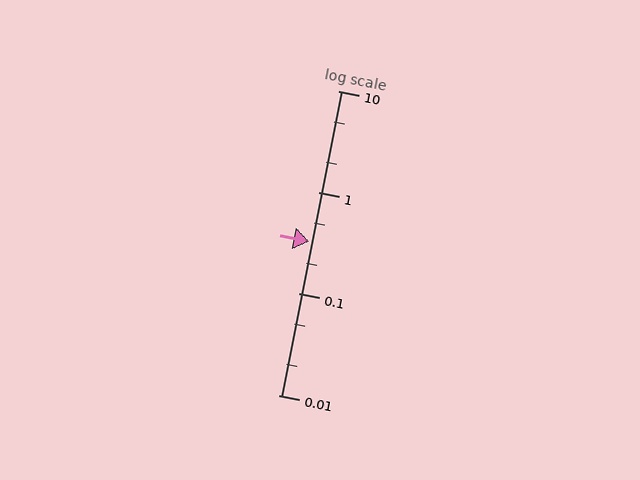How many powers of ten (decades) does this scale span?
The scale spans 3 decades, from 0.01 to 10.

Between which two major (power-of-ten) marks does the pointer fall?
The pointer is between 0.1 and 1.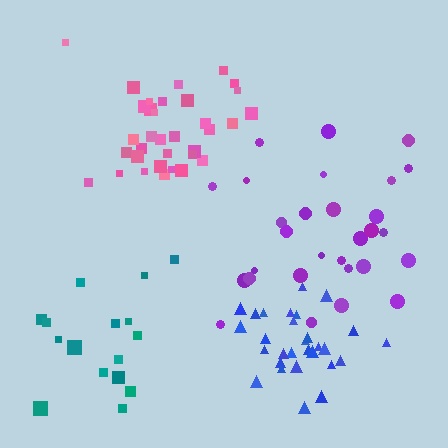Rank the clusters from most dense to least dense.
pink, blue, purple, teal.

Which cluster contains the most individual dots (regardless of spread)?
Pink (34).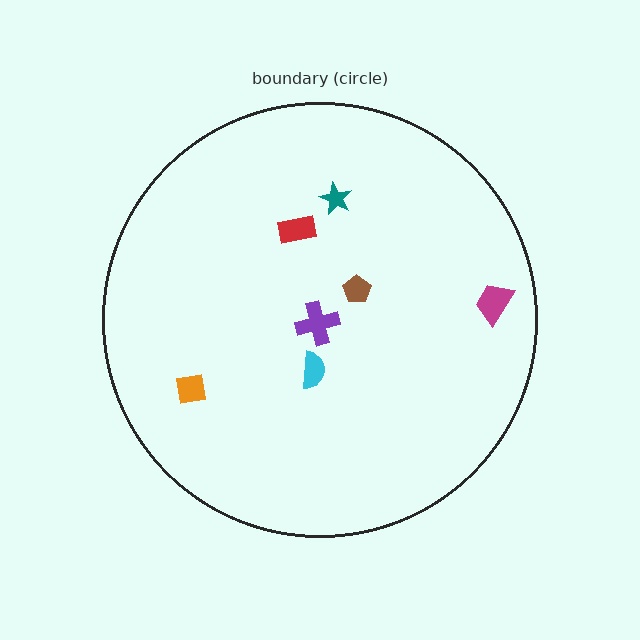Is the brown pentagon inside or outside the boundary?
Inside.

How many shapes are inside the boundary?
7 inside, 0 outside.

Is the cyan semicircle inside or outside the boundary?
Inside.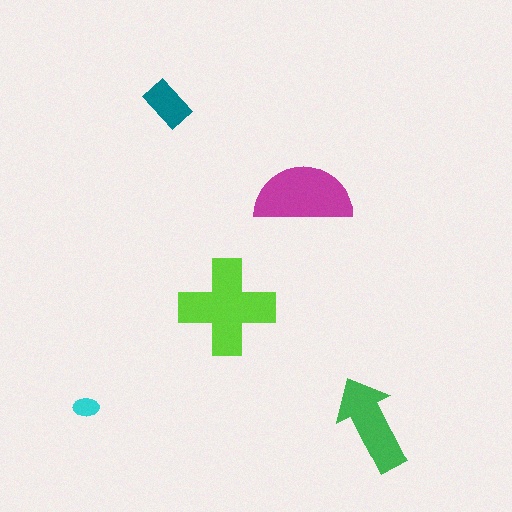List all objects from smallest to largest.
The cyan ellipse, the teal rectangle, the green arrow, the magenta semicircle, the lime cross.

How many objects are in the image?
There are 5 objects in the image.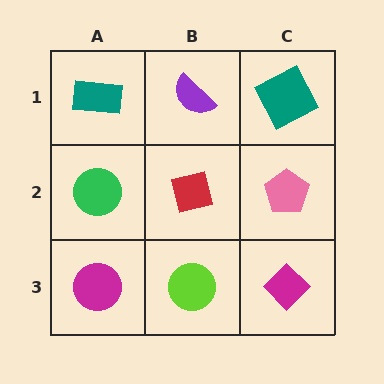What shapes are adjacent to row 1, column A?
A green circle (row 2, column A), a purple semicircle (row 1, column B).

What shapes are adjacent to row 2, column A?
A teal rectangle (row 1, column A), a magenta circle (row 3, column A), a red square (row 2, column B).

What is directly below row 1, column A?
A green circle.